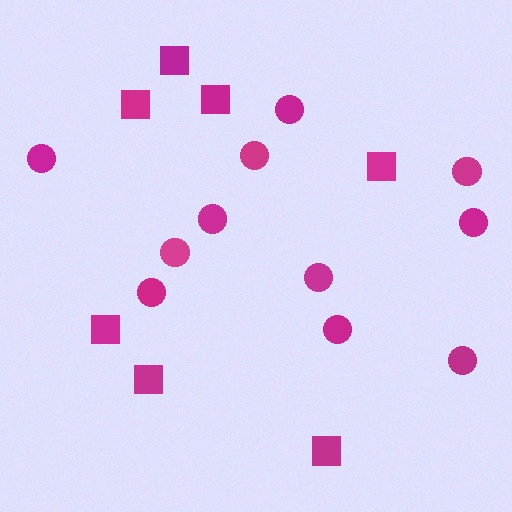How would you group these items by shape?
There are 2 groups: one group of squares (7) and one group of circles (11).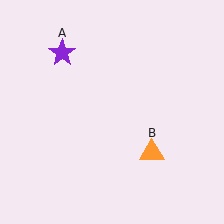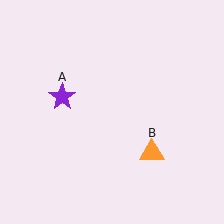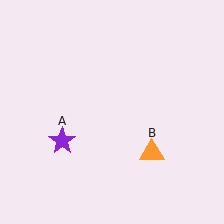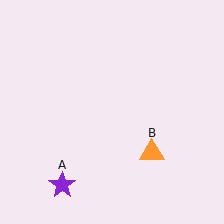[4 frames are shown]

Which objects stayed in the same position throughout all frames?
Orange triangle (object B) remained stationary.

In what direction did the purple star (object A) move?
The purple star (object A) moved down.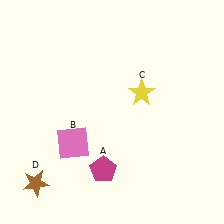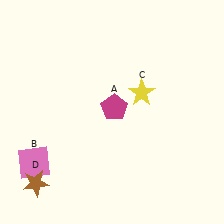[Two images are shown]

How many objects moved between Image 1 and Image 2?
2 objects moved between the two images.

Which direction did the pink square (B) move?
The pink square (B) moved left.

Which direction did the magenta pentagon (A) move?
The magenta pentagon (A) moved up.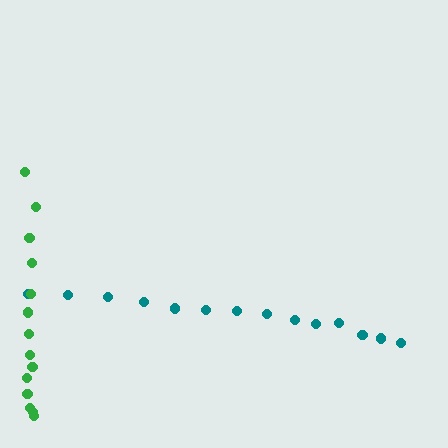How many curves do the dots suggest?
There are 2 distinct paths.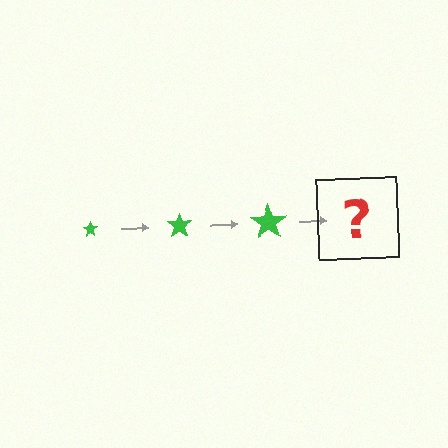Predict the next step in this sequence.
The next step is a green star, larger than the previous one.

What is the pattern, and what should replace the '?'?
The pattern is that the star gets progressively larger each step. The '?' should be a green star, larger than the previous one.